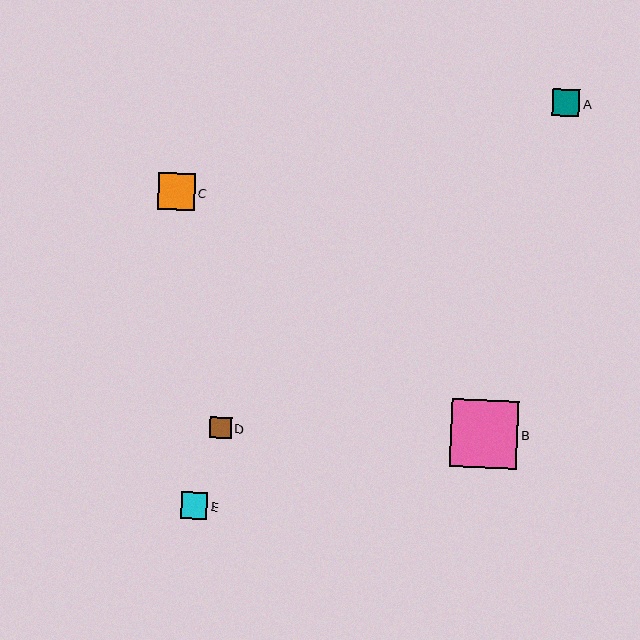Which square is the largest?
Square B is the largest with a size of approximately 68 pixels.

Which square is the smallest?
Square D is the smallest with a size of approximately 22 pixels.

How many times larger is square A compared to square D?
Square A is approximately 1.3 times the size of square D.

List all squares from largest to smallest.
From largest to smallest: B, C, A, E, D.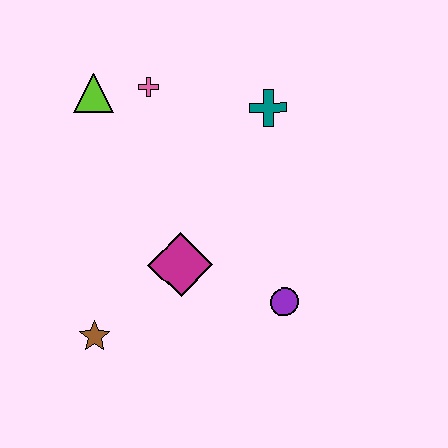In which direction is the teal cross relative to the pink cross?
The teal cross is to the right of the pink cross.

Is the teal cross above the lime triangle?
No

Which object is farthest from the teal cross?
The brown star is farthest from the teal cross.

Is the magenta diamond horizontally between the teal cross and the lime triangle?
Yes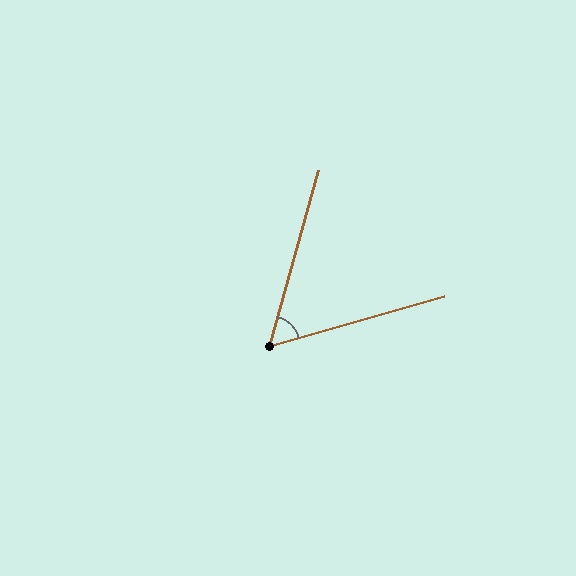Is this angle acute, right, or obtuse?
It is acute.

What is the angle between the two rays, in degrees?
Approximately 58 degrees.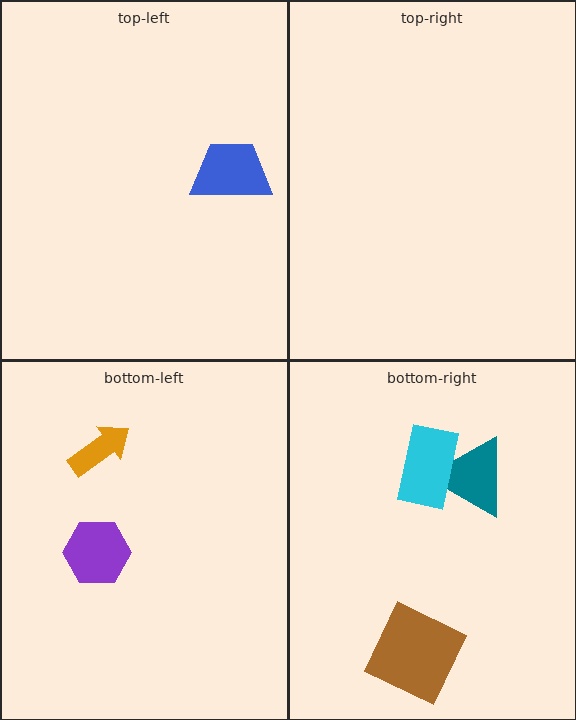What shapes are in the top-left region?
The blue trapezoid.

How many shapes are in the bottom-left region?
2.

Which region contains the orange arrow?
The bottom-left region.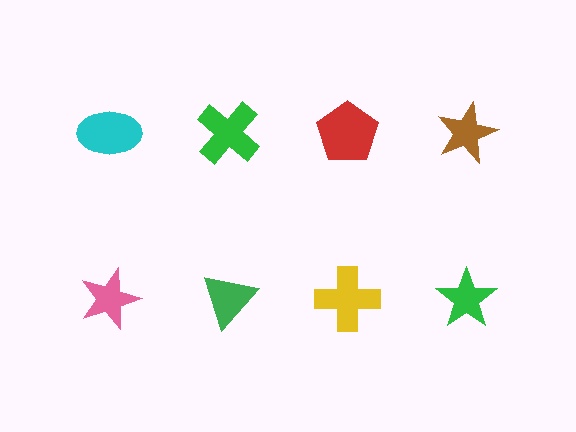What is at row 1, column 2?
A green cross.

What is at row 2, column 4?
A green star.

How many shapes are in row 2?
4 shapes.